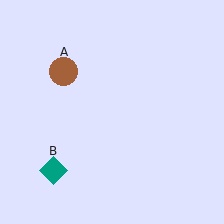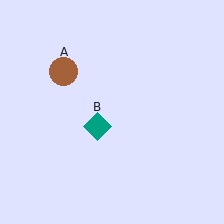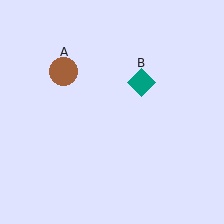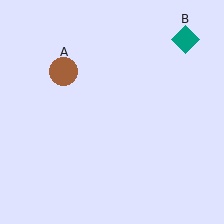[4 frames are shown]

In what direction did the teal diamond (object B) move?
The teal diamond (object B) moved up and to the right.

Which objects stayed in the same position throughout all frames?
Brown circle (object A) remained stationary.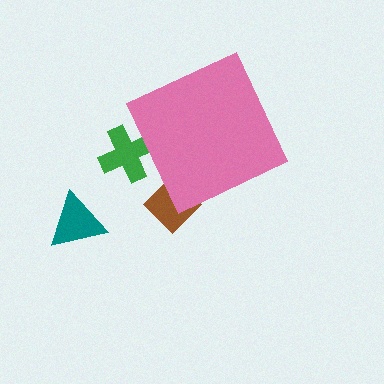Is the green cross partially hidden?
Yes, the green cross is partially hidden behind the pink diamond.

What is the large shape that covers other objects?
A pink diamond.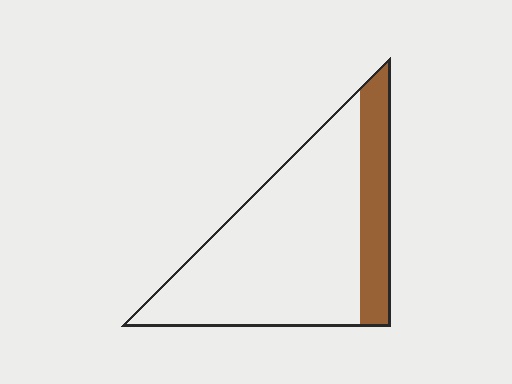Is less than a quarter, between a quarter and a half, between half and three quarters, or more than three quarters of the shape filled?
Less than a quarter.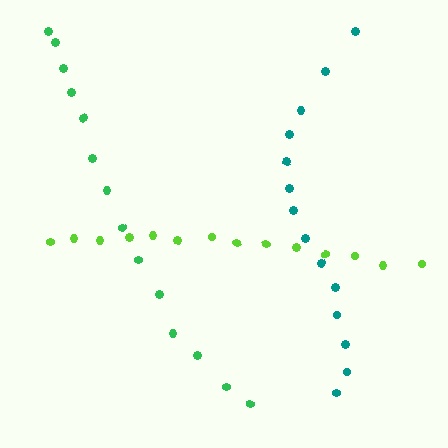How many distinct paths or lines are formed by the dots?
There are 3 distinct paths.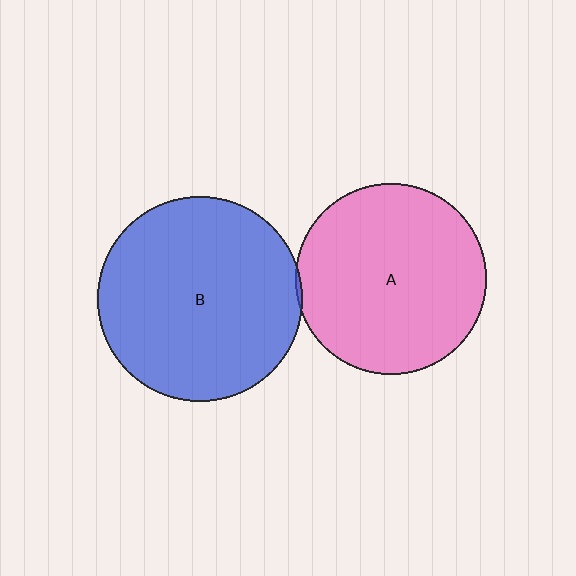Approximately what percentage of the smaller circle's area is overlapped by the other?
Approximately 5%.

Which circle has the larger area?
Circle B (blue).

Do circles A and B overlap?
Yes.